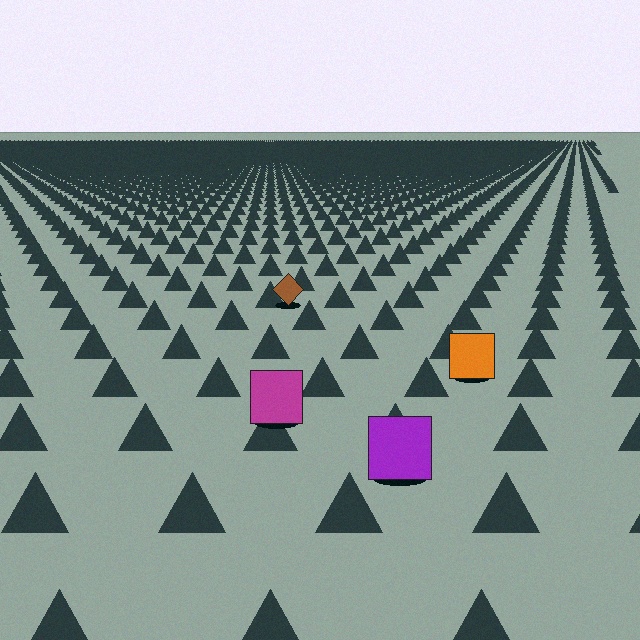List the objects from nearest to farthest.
From nearest to farthest: the purple square, the magenta square, the orange square, the brown diamond.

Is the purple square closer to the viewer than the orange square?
Yes. The purple square is closer — you can tell from the texture gradient: the ground texture is coarser near it.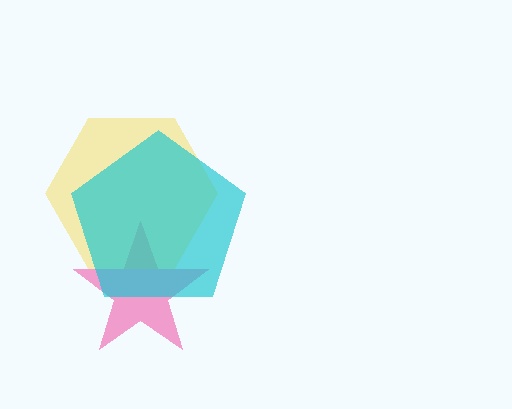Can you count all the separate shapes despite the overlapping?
Yes, there are 3 separate shapes.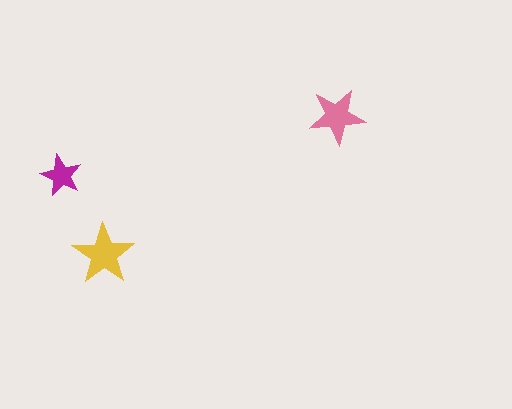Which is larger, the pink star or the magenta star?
The pink one.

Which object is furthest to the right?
The pink star is rightmost.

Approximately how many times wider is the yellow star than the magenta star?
About 1.5 times wider.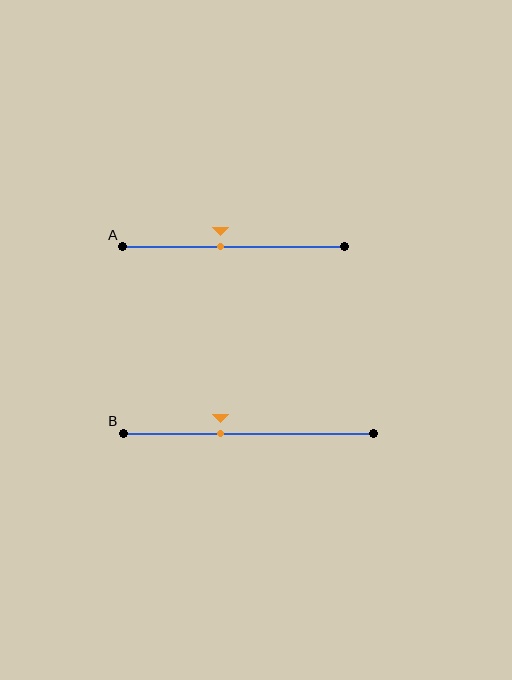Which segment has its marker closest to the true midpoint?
Segment A has its marker closest to the true midpoint.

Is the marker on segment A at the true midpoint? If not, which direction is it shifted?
No, the marker on segment A is shifted to the left by about 6% of the segment length.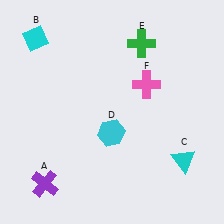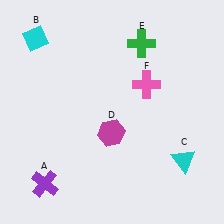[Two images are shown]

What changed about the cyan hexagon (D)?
In Image 1, D is cyan. In Image 2, it changed to magenta.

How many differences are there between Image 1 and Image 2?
There is 1 difference between the two images.